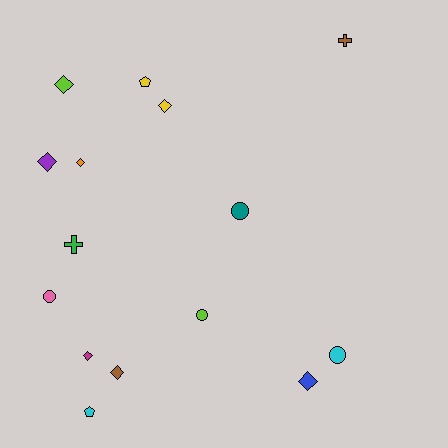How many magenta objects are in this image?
There is 1 magenta object.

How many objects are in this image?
There are 15 objects.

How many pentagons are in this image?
There are 2 pentagons.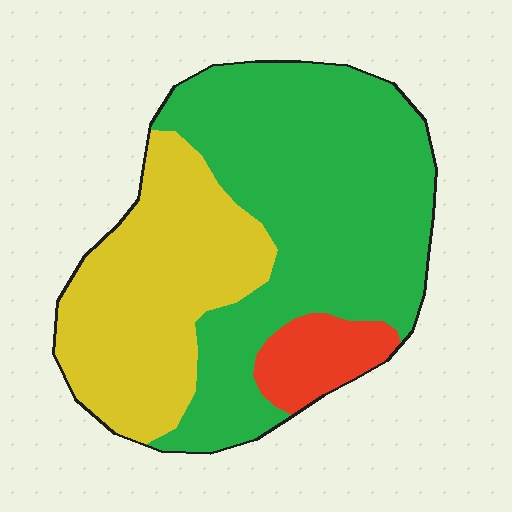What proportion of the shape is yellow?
Yellow covers around 35% of the shape.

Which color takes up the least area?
Red, at roughly 10%.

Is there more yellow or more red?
Yellow.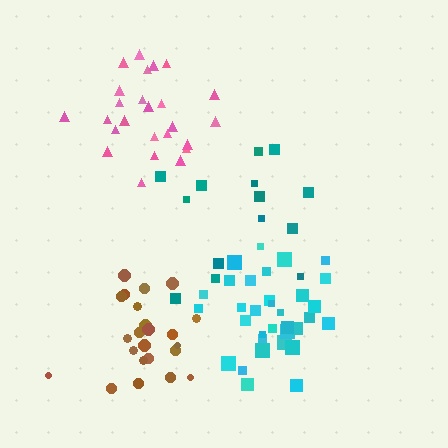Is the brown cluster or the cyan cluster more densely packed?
Brown.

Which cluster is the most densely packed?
Brown.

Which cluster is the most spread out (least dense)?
Teal.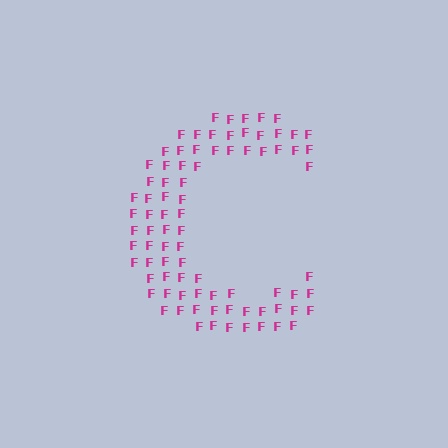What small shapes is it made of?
It is made of small letter F's.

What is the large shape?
The large shape is the letter C.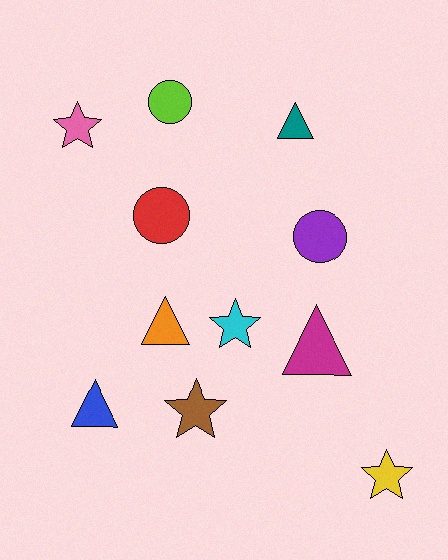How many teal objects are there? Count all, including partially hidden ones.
There is 1 teal object.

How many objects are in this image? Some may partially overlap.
There are 11 objects.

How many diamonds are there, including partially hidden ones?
There are no diamonds.